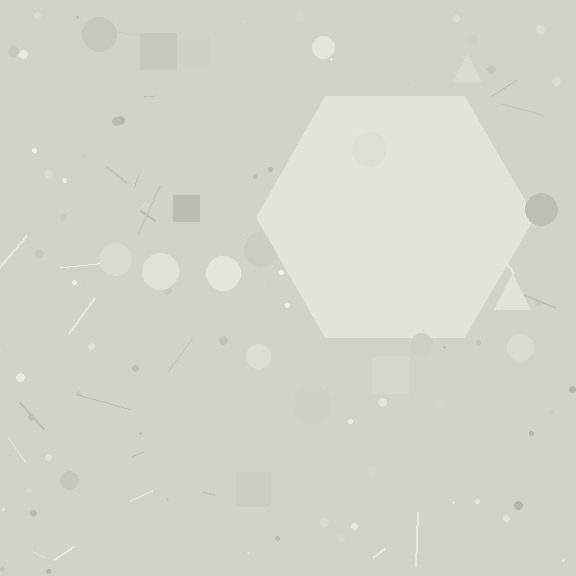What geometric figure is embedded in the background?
A hexagon is embedded in the background.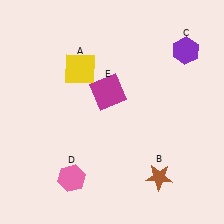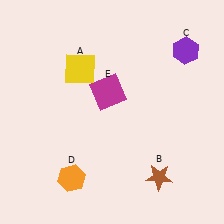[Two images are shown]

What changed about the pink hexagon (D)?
In Image 1, D is pink. In Image 2, it changed to orange.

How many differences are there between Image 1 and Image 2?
There is 1 difference between the two images.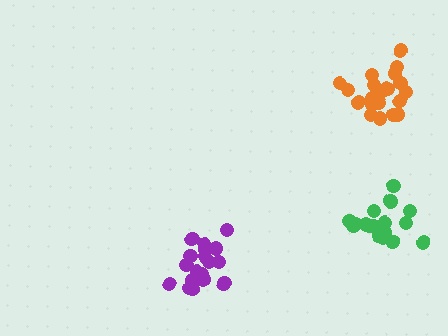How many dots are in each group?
Group 1: 18 dots, Group 2: 20 dots, Group 3: 19 dots (57 total).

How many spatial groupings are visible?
There are 3 spatial groupings.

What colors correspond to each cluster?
The clusters are colored: green, orange, purple.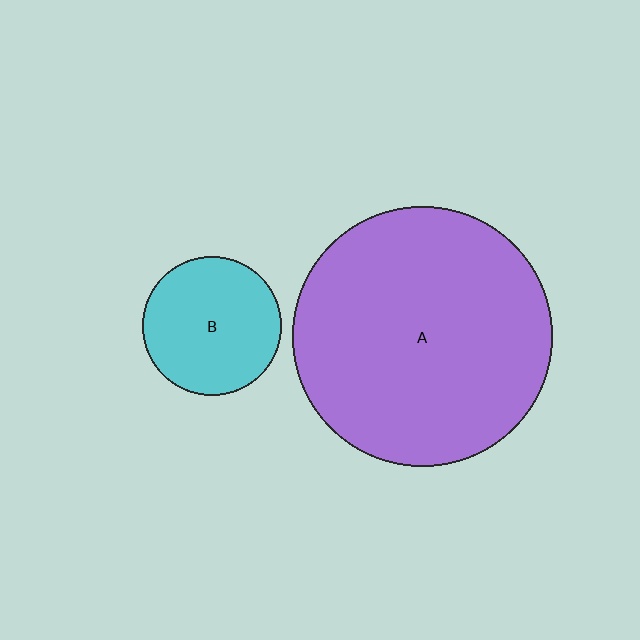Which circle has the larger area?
Circle A (purple).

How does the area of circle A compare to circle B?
Approximately 3.5 times.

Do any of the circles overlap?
No, none of the circles overlap.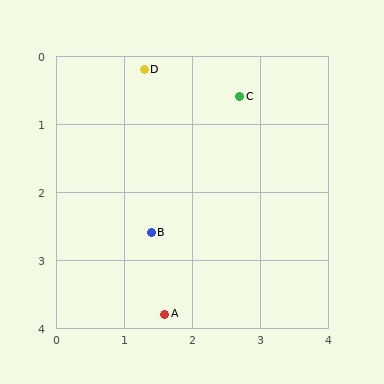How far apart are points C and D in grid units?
Points C and D are about 1.5 grid units apart.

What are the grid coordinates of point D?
Point D is at approximately (1.3, 0.2).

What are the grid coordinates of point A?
Point A is at approximately (1.6, 3.8).